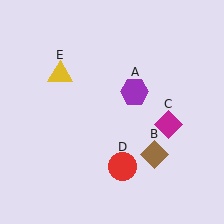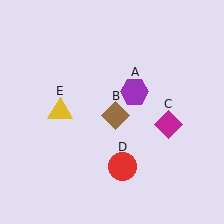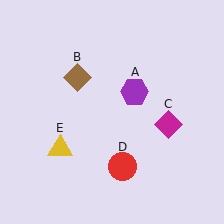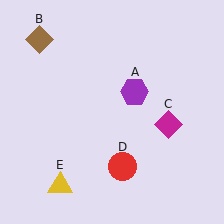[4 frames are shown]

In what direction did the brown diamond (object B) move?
The brown diamond (object B) moved up and to the left.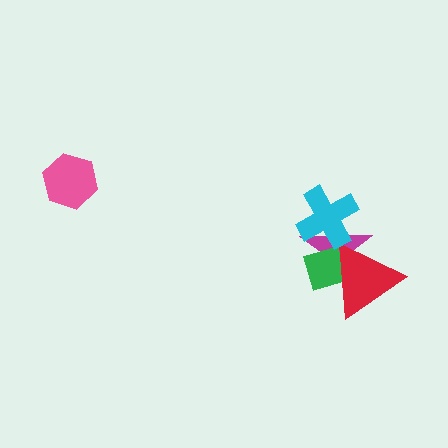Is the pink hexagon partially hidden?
No, no other shape covers it.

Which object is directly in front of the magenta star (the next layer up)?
The green diamond is directly in front of the magenta star.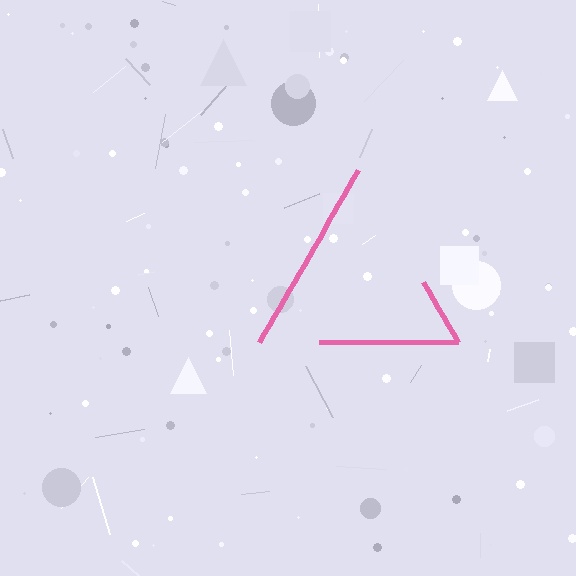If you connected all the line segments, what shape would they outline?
They would outline a triangle.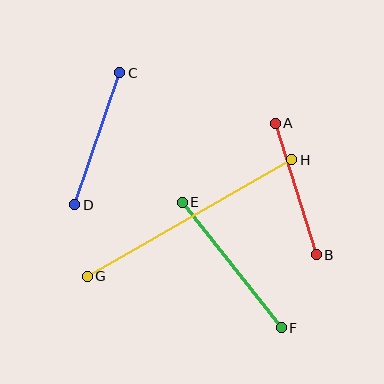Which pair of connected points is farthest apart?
Points G and H are farthest apart.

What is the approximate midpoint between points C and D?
The midpoint is at approximately (97, 139) pixels.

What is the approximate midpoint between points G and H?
The midpoint is at approximately (189, 218) pixels.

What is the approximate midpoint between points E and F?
The midpoint is at approximately (232, 265) pixels.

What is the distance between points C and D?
The distance is approximately 140 pixels.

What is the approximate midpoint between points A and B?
The midpoint is at approximately (296, 189) pixels.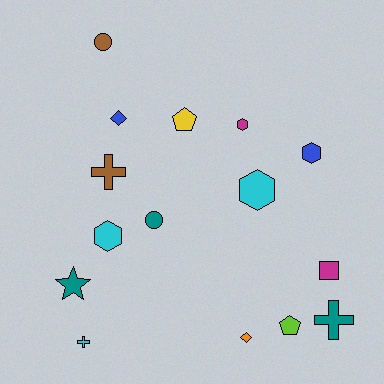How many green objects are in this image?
There are no green objects.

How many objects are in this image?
There are 15 objects.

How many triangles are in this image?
There are no triangles.